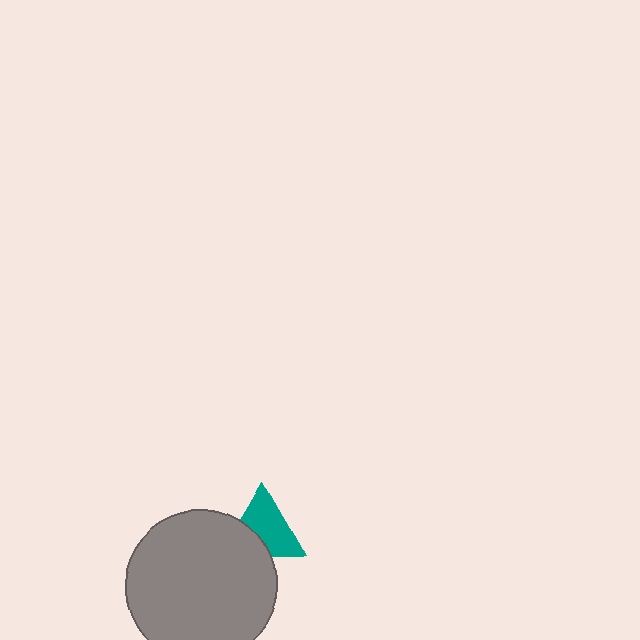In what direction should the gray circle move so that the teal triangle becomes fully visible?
The gray circle should move toward the lower-left. That is the shortest direction to clear the overlap and leave the teal triangle fully visible.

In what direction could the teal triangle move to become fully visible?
The teal triangle could move toward the upper-right. That would shift it out from behind the gray circle entirely.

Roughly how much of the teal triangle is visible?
Most of it is visible (roughly 66%).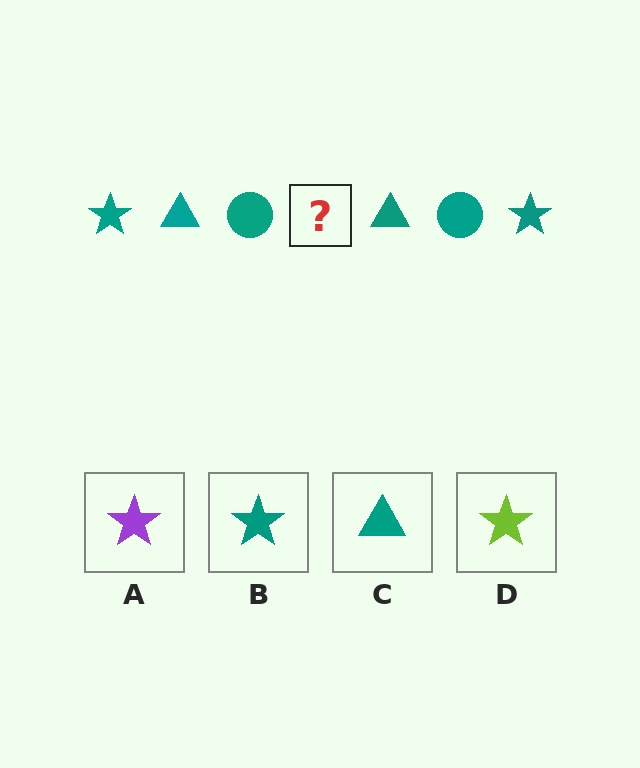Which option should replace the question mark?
Option B.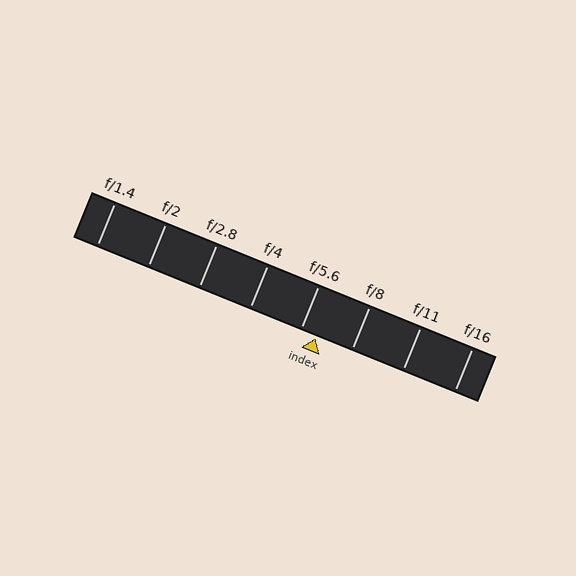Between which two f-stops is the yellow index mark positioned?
The index mark is between f/5.6 and f/8.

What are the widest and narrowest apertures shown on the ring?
The widest aperture shown is f/1.4 and the narrowest is f/16.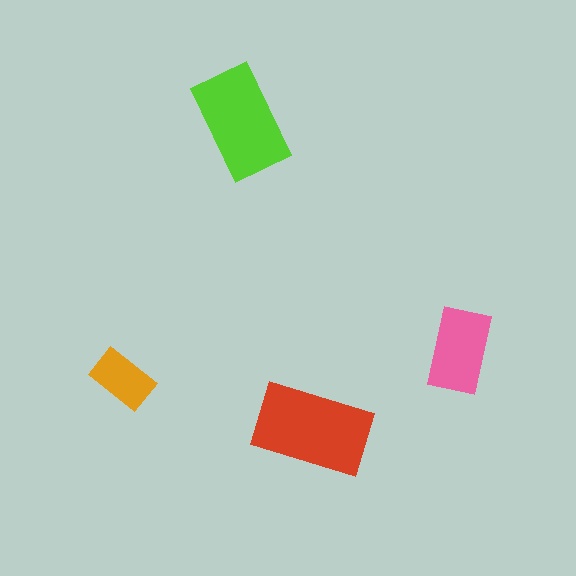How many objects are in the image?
There are 4 objects in the image.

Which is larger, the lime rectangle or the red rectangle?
The red one.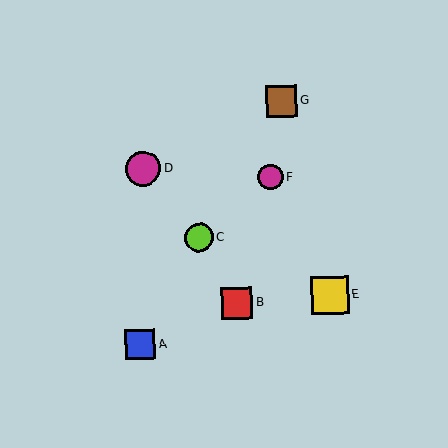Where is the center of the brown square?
The center of the brown square is at (281, 101).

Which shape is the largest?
The yellow square (labeled E) is the largest.